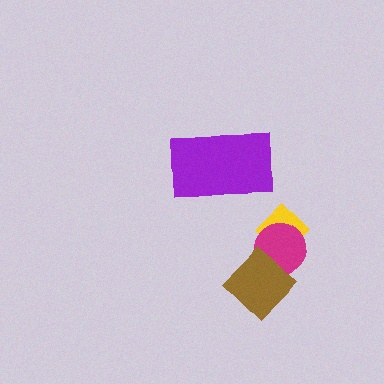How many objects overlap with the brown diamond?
1 object overlaps with the brown diamond.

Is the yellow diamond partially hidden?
Yes, it is partially covered by another shape.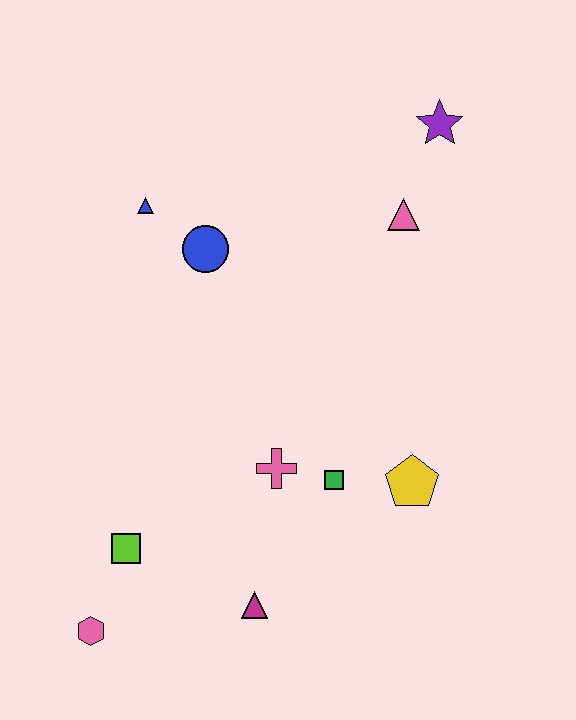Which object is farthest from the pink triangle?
The pink hexagon is farthest from the pink triangle.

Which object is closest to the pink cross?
The green square is closest to the pink cross.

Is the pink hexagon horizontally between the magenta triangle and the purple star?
No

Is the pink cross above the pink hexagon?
Yes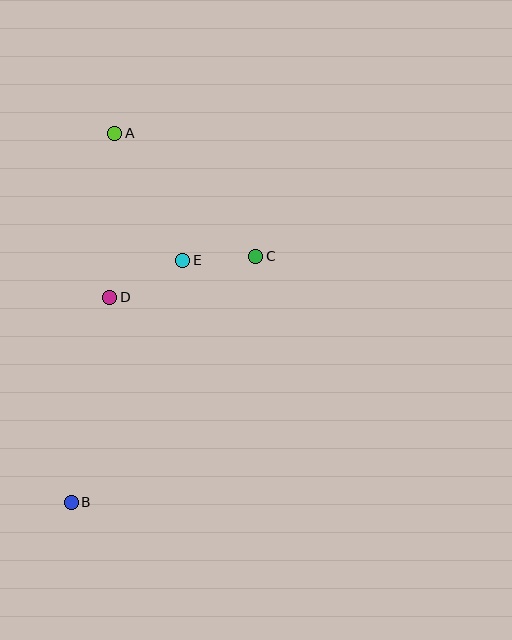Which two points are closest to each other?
Points C and E are closest to each other.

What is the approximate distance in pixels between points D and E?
The distance between D and E is approximately 82 pixels.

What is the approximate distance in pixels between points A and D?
The distance between A and D is approximately 164 pixels.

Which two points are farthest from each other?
Points A and B are farthest from each other.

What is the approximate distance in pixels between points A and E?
The distance between A and E is approximately 144 pixels.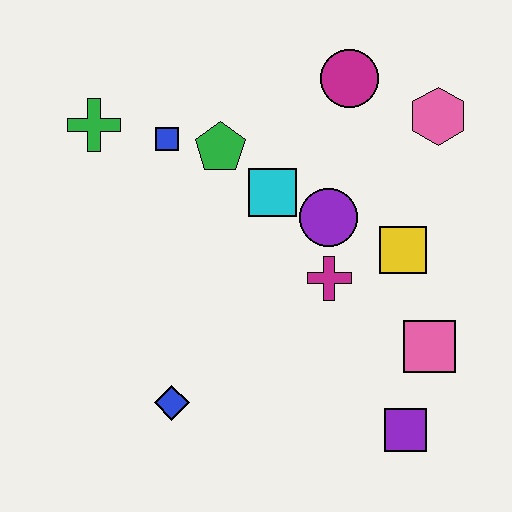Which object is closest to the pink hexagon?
The magenta circle is closest to the pink hexagon.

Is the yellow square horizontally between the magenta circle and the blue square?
No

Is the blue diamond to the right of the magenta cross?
No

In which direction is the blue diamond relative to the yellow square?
The blue diamond is to the left of the yellow square.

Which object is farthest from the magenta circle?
The blue diamond is farthest from the magenta circle.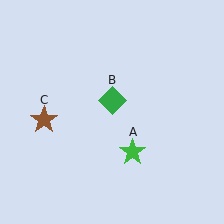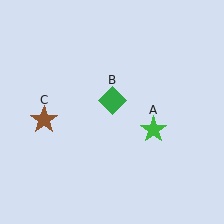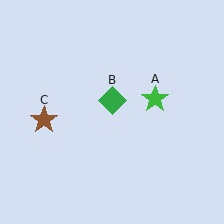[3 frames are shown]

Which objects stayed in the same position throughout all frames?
Green diamond (object B) and brown star (object C) remained stationary.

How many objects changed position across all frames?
1 object changed position: green star (object A).